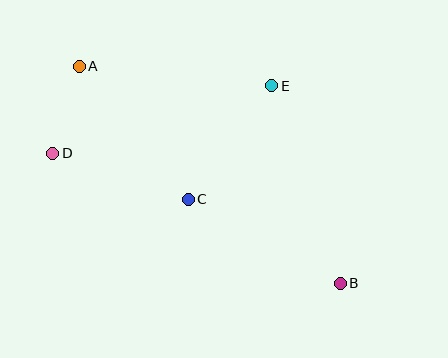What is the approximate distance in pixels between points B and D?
The distance between B and D is approximately 315 pixels.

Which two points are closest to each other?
Points A and D are closest to each other.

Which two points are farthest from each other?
Points A and B are farthest from each other.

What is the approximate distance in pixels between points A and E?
The distance between A and E is approximately 194 pixels.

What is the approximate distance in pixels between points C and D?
The distance between C and D is approximately 143 pixels.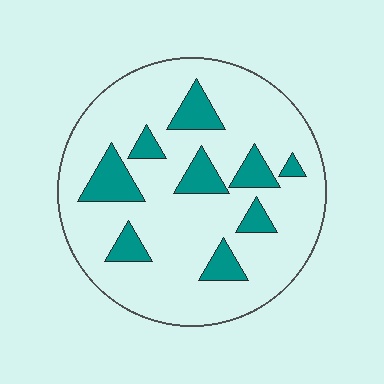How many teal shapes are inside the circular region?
9.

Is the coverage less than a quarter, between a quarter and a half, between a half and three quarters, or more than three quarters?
Less than a quarter.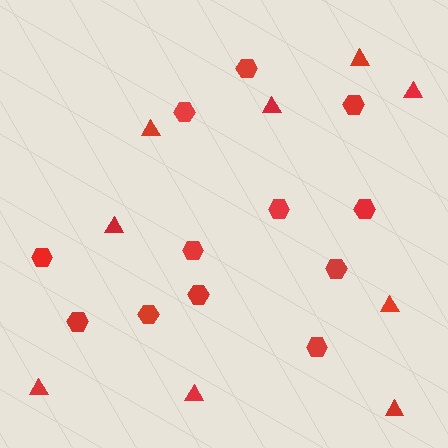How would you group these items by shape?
There are 2 groups: one group of hexagons (12) and one group of triangles (9).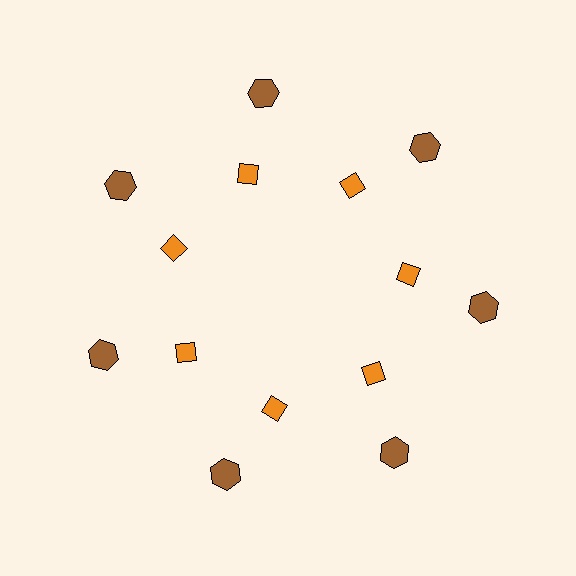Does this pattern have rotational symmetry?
Yes, this pattern has 7-fold rotational symmetry. It looks the same after rotating 51 degrees around the center.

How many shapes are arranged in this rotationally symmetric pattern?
There are 14 shapes, arranged in 7 groups of 2.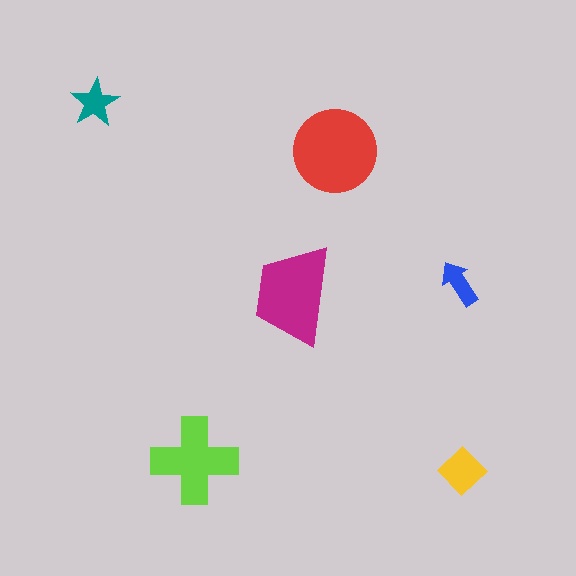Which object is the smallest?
The blue arrow.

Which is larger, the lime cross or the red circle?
The red circle.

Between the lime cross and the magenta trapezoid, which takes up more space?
The magenta trapezoid.